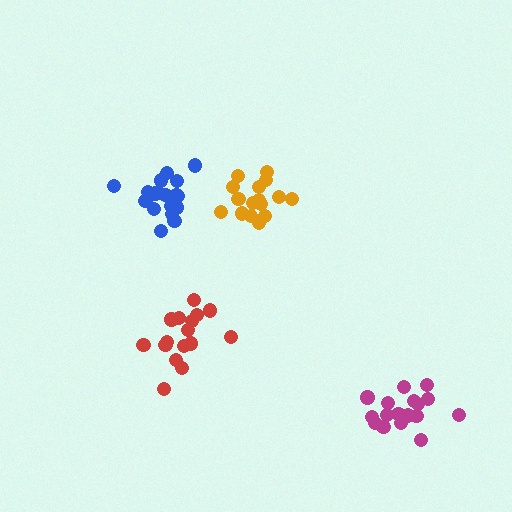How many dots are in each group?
Group 1: 18 dots, Group 2: 16 dots, Group 3: 17 dots, Group 4: 17 dots (68 total).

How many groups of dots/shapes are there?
There are 4 groups.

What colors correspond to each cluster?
The clusters are colored: blue, orange, magenta, red.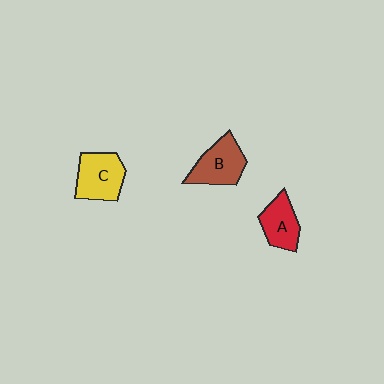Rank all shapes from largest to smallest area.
From largest to smallest: C (yellow), B (brown), A (red).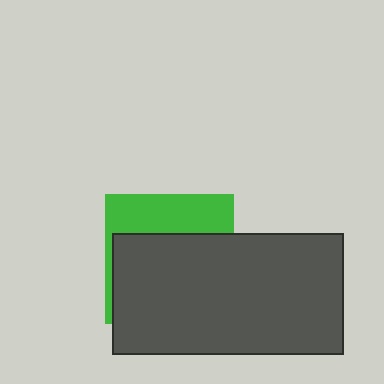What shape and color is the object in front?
The object in front is a dark gray rectangle.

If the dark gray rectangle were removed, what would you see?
You would see the complete green square.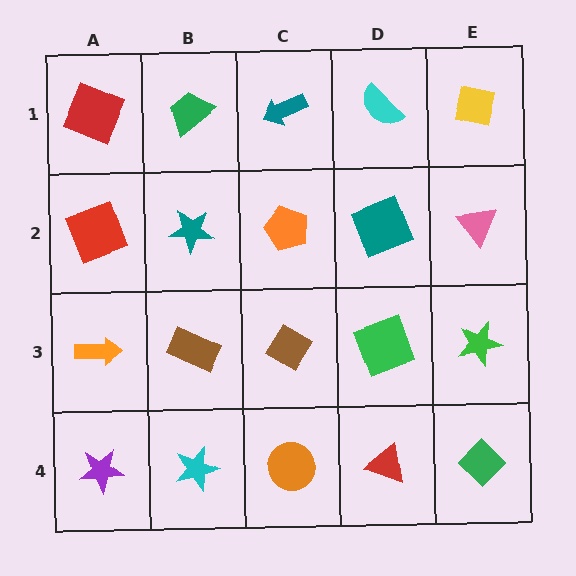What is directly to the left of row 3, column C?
A brown rectangle.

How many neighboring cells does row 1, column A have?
2.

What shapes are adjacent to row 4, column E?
A green star (row 3, column E), a red triangle (row 4, column D).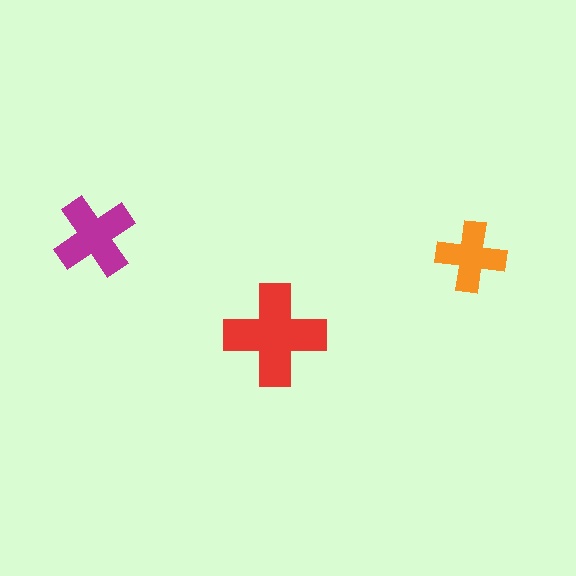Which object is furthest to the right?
The orange cross is rightmost.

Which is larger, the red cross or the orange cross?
The red one.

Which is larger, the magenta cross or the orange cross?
The magenta one.